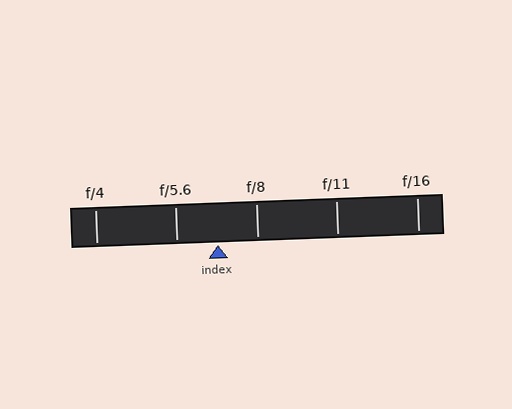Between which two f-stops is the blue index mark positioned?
The index mark is between f/5.6 and f/8.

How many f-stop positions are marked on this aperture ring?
There are 5 f-stop positions marked.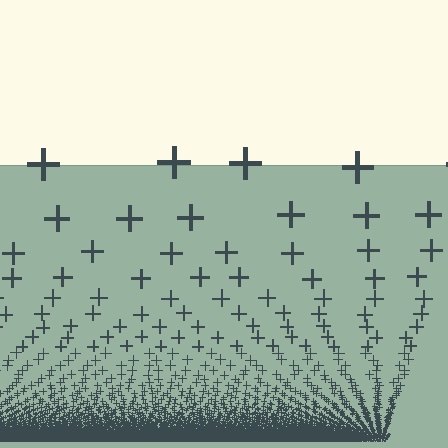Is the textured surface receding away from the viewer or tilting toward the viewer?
The surface appears to tilt toward the viewer. Texture elements get larger and sparser toward the top.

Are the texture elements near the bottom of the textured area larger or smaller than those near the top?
Smaller. The gradient is inverted — elements near the bottom are smaller and denser.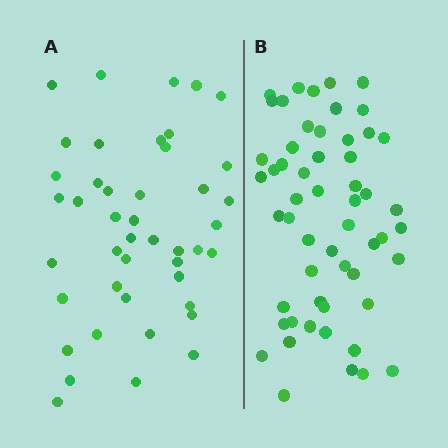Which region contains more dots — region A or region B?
Region B (the right region) has more dots.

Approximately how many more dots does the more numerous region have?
Region B has roughly 12 or so more dots than region A.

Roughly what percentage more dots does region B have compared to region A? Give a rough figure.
About 25% more.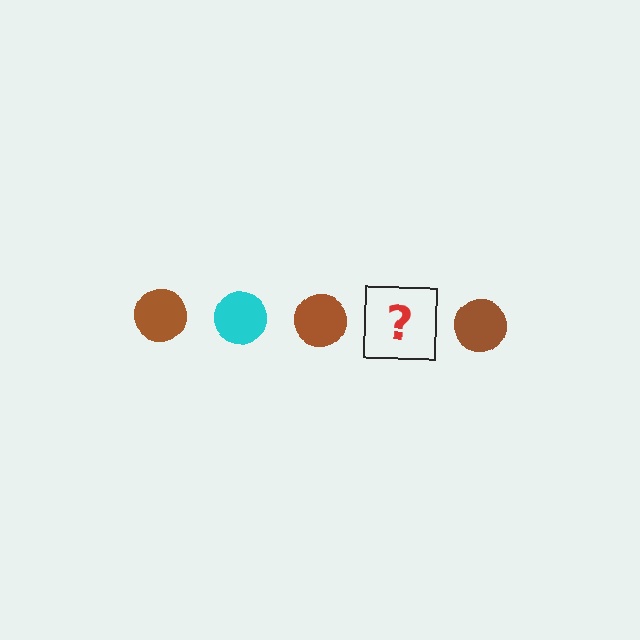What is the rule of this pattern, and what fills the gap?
The rule is that the pattern cycles through brown, cyan circles. The gap should be filled with a cyan circle.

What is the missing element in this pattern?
The missing element is a cyan circle.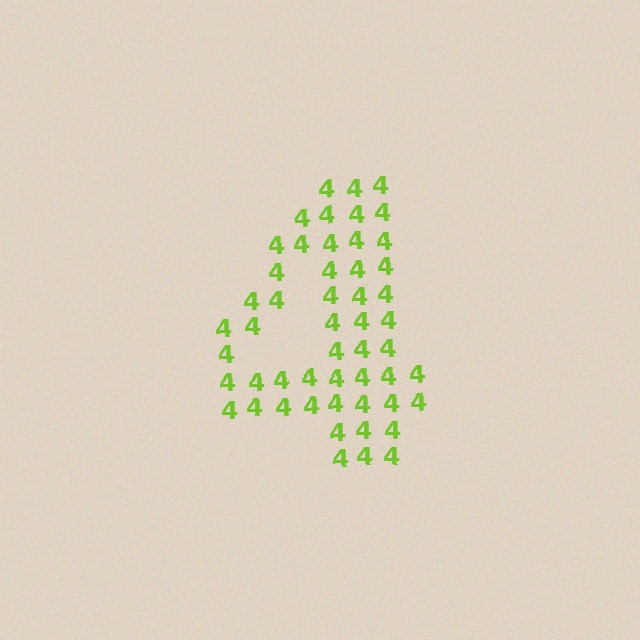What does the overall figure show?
The overall figure shows the digit 4.